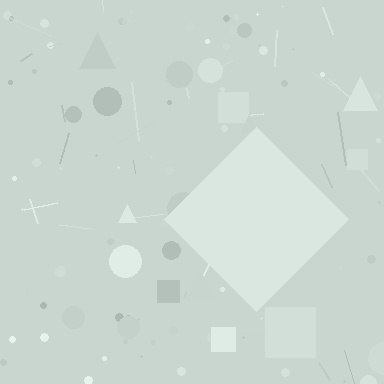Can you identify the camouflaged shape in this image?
The camouflaged shape is a diamond.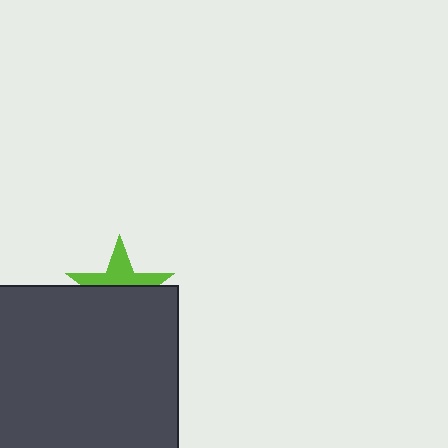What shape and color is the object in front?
The object in front is a dark gray rectangle.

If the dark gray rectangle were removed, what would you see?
You would see the complete lime star.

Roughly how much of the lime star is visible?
A small part of it is visible (roughly 44%).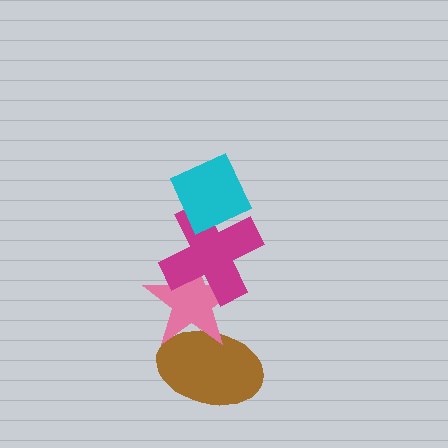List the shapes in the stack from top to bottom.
From top to bottom: the cyan diamond, the magenta cross, the pink star, the brown ellipse.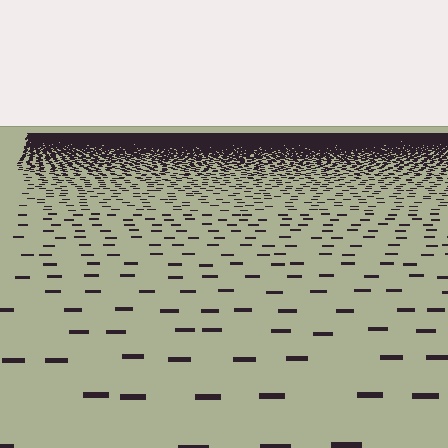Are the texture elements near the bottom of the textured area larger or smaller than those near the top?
Larger. Near the bottom, elements are closer to the viewer and appear at a bigger on-screen size.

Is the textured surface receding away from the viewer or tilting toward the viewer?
The surface is receding away from the viewer. Texture elements get smaller and denser toward the top.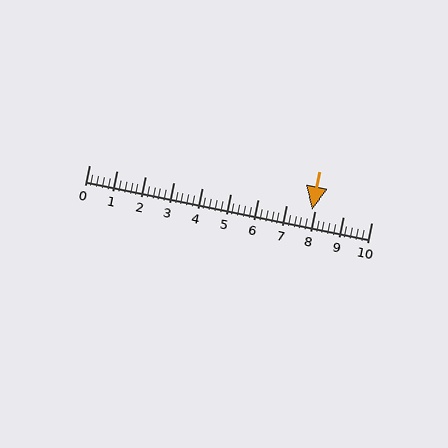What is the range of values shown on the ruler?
The ruler shows values from 0 to 10.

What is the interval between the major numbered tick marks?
The major tick marks are spaced 1 units apart.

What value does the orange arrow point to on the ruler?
The orange arrow points to approximately 7.9.